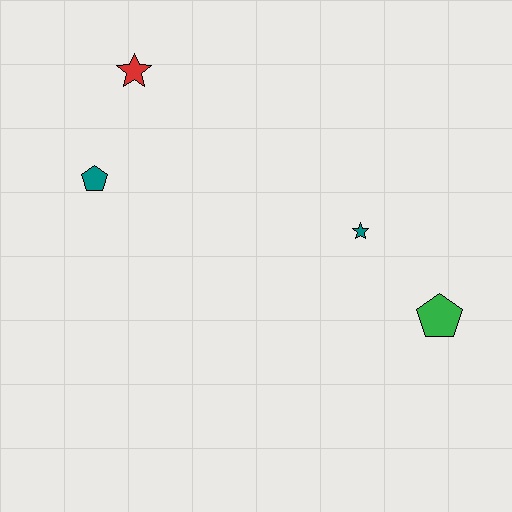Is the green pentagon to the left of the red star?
No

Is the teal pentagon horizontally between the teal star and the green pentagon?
No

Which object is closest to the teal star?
The green pentagon is closest to the teal star.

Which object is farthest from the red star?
The green pentagon is farthest from the red star.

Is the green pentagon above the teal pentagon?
No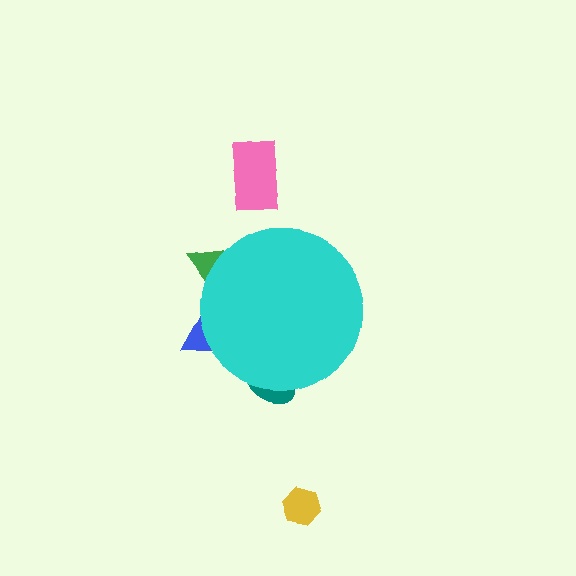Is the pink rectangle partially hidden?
No, the pink rectangle is fully visible.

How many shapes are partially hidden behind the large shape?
3 shapes are partially hidden.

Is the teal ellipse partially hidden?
Yes, the teal ellipse is partially hidden behind the cyan circle.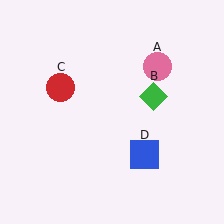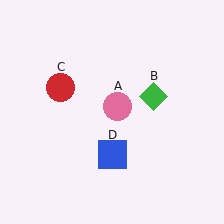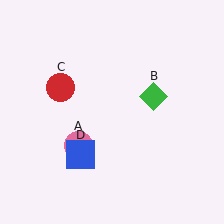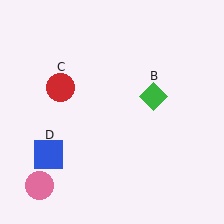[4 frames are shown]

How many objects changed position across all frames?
2 objects changed position: pink circle (object A), blue square (object D).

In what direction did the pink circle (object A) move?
The pink circle (object A) moved down and to the left.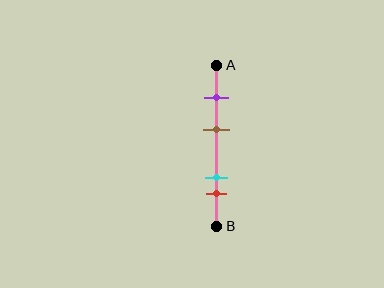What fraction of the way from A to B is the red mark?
The red mark is approximately 80% (0.8) of the way from A to B.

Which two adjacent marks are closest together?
The cyan and red marks are the closest adjacent pair.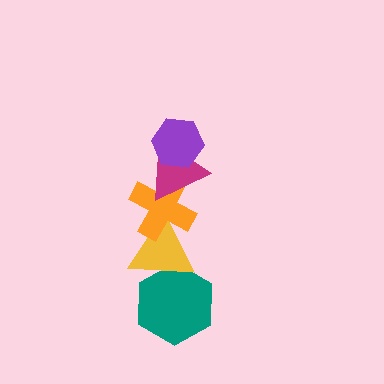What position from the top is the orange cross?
The orange cross is 3rd from the top.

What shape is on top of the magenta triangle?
The purple hexagon is on top of the magenta triangle.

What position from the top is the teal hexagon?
The teal hexagon is 5th from the top.